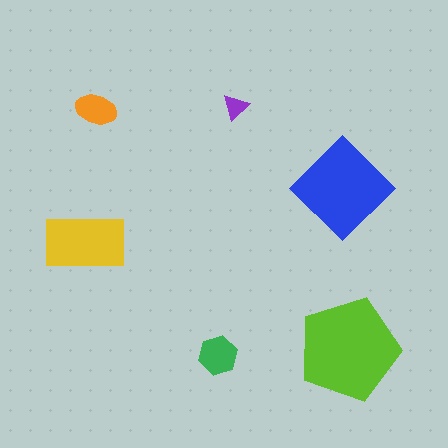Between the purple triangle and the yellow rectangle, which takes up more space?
The yellow rectangle.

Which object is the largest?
The lime pentagon.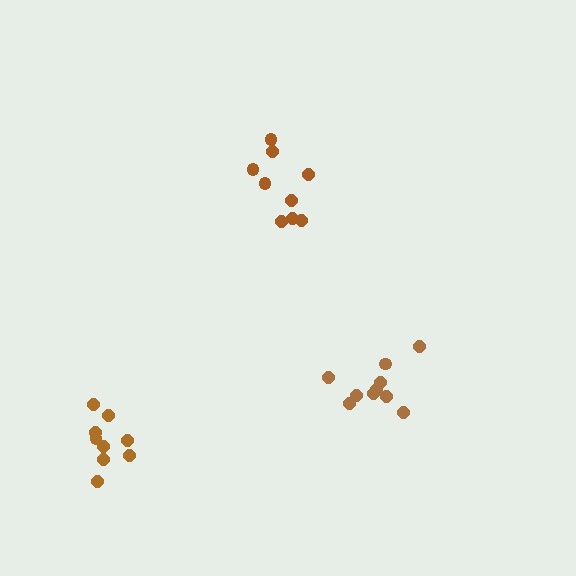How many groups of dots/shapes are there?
There are 3 groups.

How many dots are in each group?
Group 1: 9 dots, Group 2: 9 dots, Group 3: 10 dots (28 total).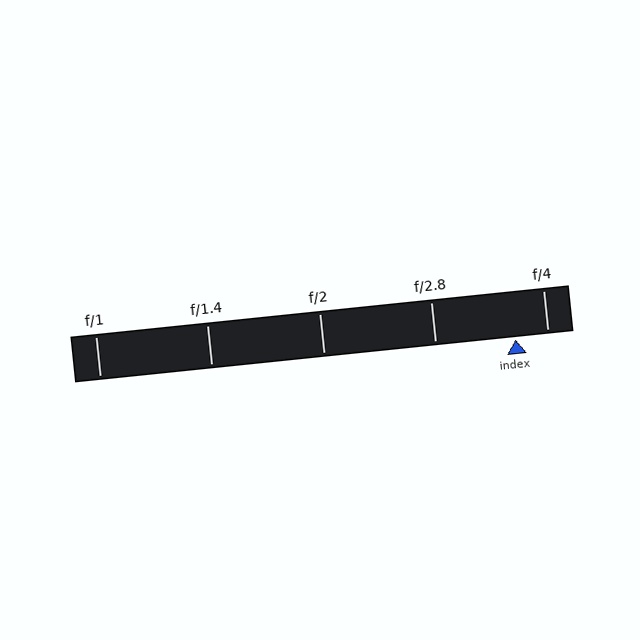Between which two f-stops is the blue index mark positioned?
The index mark is between f/2.8 and f/4.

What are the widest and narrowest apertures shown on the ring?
The widest aperture shown is f/1 and the narrowest is f/4.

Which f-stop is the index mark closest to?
The index mark is closest to f/4.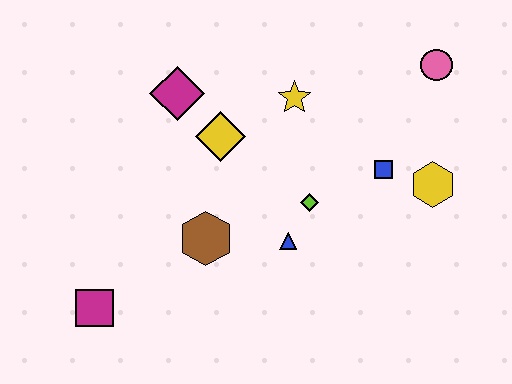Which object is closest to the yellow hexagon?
The blue square is closest to the yellow hexagon.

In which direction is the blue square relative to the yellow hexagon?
The blue square is to the left of the yellow hexagon.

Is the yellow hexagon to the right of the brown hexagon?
Yes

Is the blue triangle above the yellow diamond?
No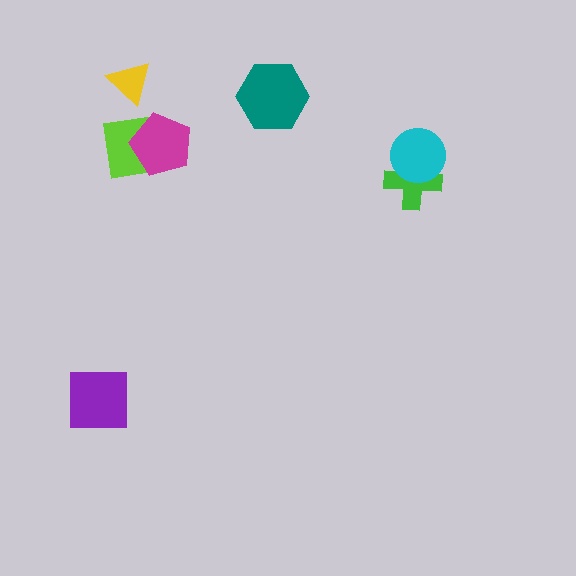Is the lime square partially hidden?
Yes, it is partially covered by another shape.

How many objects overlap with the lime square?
1 object overlaps with the lime square.